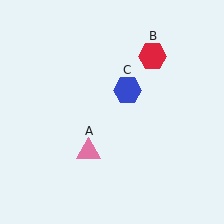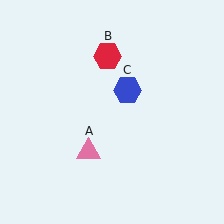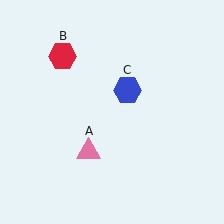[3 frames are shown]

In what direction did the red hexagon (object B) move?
The red hexagon (object B) moved left.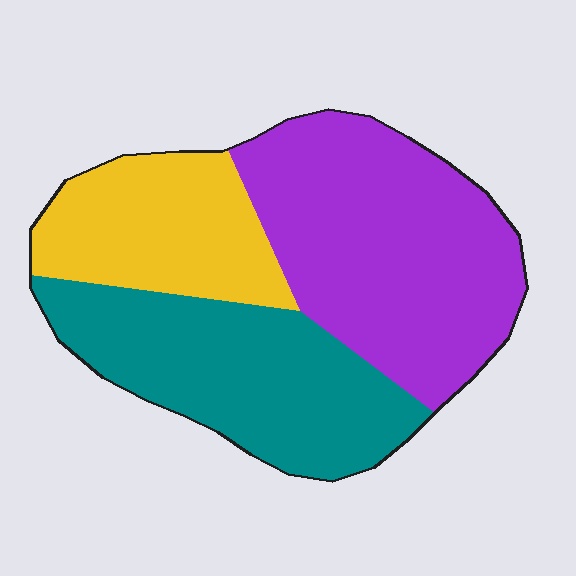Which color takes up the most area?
Purple, at roughly 45%.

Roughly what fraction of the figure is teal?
Teal takes up about one third (1/3) of the figure.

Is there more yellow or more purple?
Purple.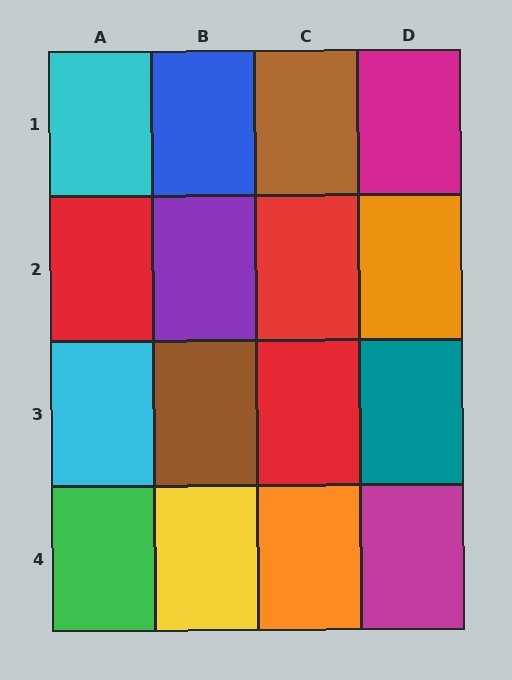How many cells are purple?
1 cell is purple.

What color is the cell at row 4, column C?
Orange.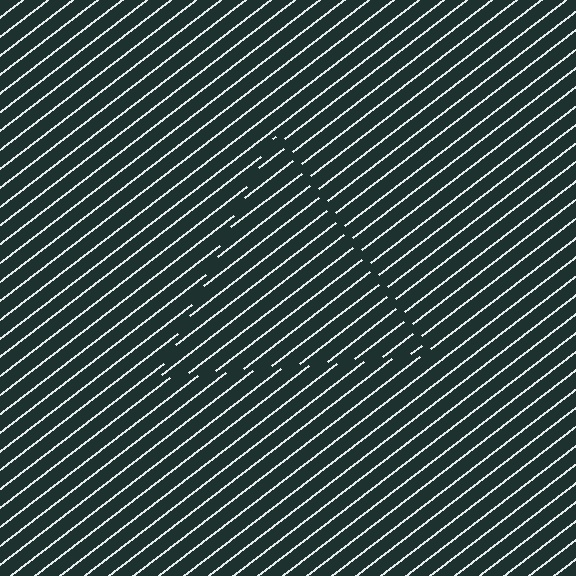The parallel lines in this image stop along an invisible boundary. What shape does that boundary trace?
An illusory triangle. The interior of the shape contains the same grating, shifted by half a period — the contour is defined by the phase discontinuity where line-ends from the inner and outer gratings abut.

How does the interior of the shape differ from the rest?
The interior of the shape contains the same grating, shifted by half a period — the contour is defined by the phase discontinuity where line-ends from the inner and outer gratings abut.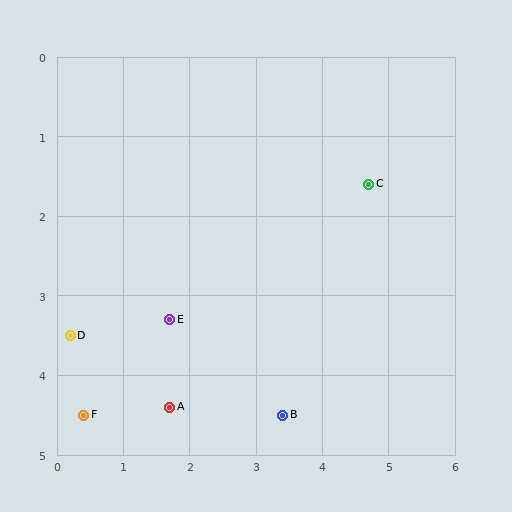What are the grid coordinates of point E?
Point E is at approximately (1.7, 3.3).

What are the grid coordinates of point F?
Point F is at approximately (0.4, 4.5).